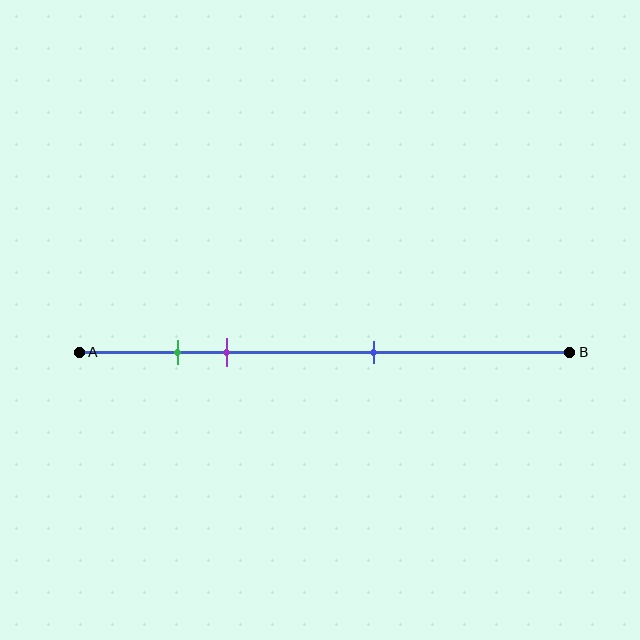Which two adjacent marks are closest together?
The green and purple marks are the closest adjacent pair.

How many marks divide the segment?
There are 3 marks dividing the segment.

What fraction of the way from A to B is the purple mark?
The purple mark is approximately 30% (0.3) of the way from A to B.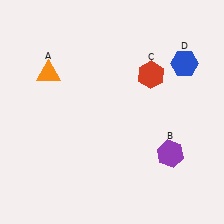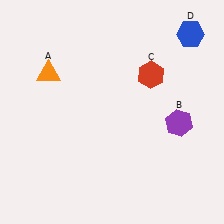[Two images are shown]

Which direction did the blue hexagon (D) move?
The blue hexagon (D) moved up.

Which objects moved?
The objects that moved are: the purple hexagon (B), the blue hexagon (D).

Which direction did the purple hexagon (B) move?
The purple hexagon (B) moved up.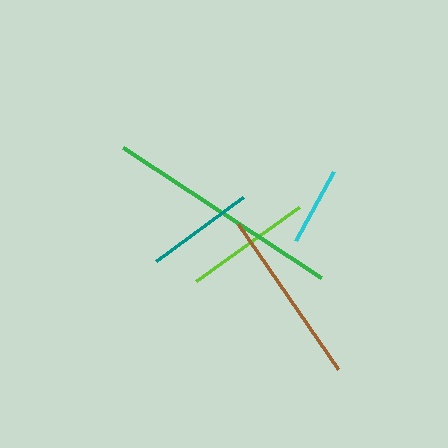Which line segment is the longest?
The green line is the longest at approximately 237 pixels.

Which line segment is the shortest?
The cyan line is the shortest at approximately 79 pixels.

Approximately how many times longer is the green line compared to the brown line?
The green line is approximately 1.4 times the length of the brown line.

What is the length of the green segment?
The green segment is approximately 237 pixels long.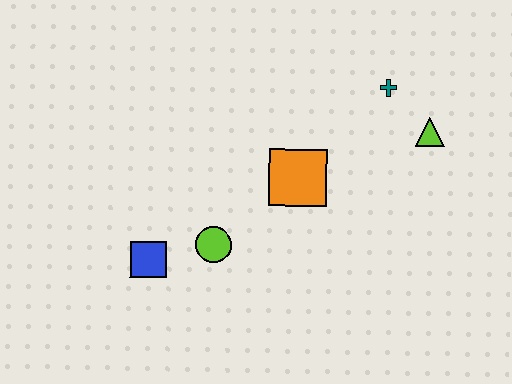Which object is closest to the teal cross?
The lime triangle is closest to the teal cross.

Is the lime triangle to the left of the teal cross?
No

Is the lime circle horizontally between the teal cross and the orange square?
No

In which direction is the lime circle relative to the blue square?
The lime circle is to the right of the blue square.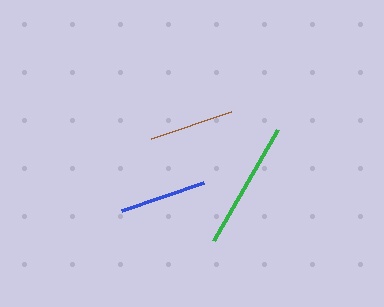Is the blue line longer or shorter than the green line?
The green line is longer than the blue line.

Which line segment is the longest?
The green line is the longest at approximately 128 pixels.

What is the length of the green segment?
The green segment is approximately 128 pixels long.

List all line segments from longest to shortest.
From longest to shortest: green, blue, brown.